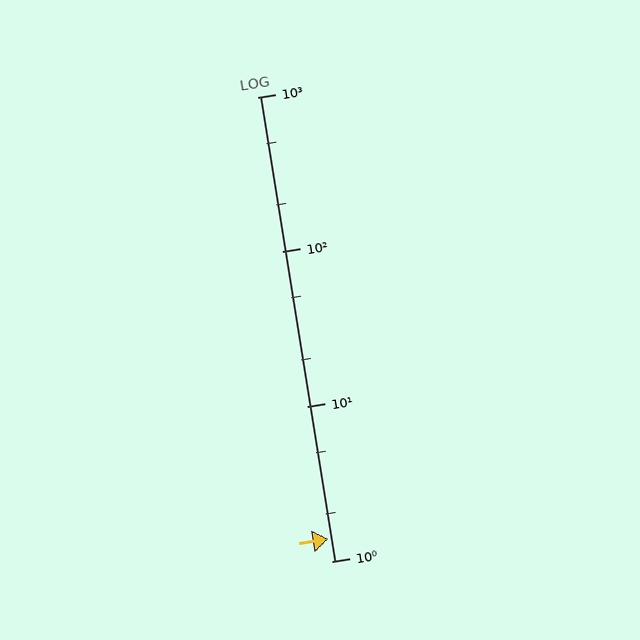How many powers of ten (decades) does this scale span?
The scale spans 3 decades, from 1 to 1000.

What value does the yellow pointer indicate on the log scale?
The pointer indicates approximately 1.4.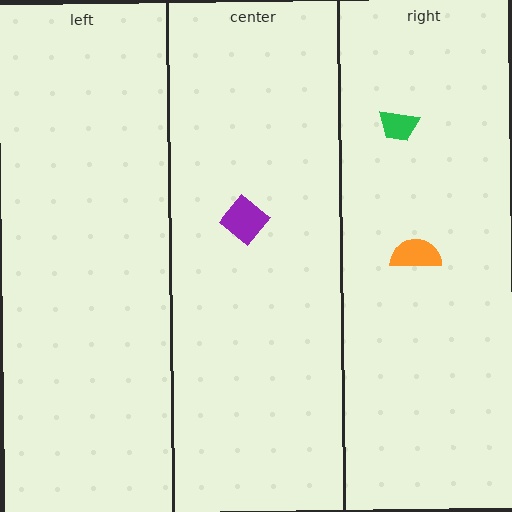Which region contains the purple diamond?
The center region.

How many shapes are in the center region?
1.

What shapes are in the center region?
The purple diamond.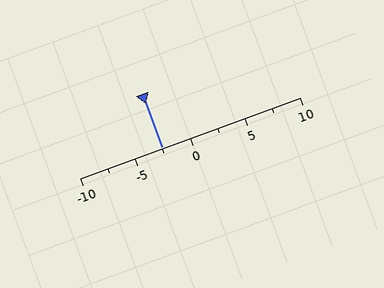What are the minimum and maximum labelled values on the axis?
The axis runs from -10 to 10.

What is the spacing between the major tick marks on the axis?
The major ticks are spaced 5 apart.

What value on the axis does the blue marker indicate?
The marker indicates approximately -2.5.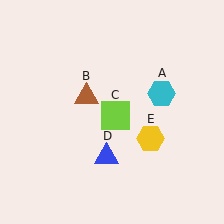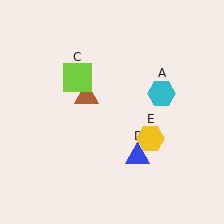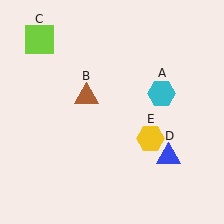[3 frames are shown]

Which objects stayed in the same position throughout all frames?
Cyan hexagon (object A) and brown triangle (object B) and yellow hexagon (object E) remained stationary.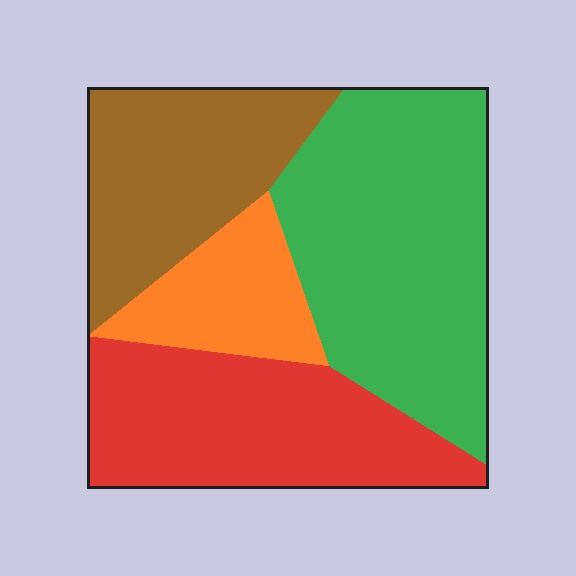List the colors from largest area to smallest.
From largest to smallest: green, red, brown, orange.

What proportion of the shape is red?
Red covers around 30% of the shape.